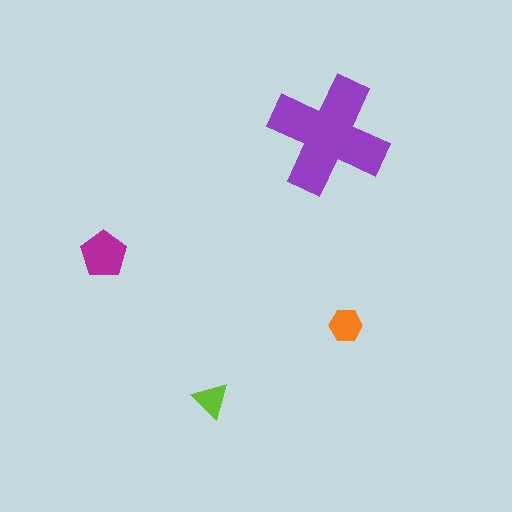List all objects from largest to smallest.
The purple cross, the magenta pentagon, the orange hexagon, the lime triangle.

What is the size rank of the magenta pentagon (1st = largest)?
2nd.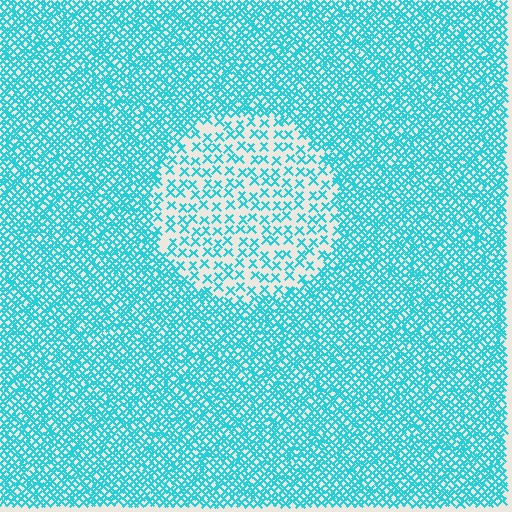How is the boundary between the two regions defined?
The boundary is defined by a change in element density (approximately 2.7x ratio). All elements are the same color, size, and shape.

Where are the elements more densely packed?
The elements are more densely packed outside the circle boundary.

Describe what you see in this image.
The image contains small cyan elements arranged at two different densities. A circle-shaped region is visible where the elements are less densely packed than the surrounding area.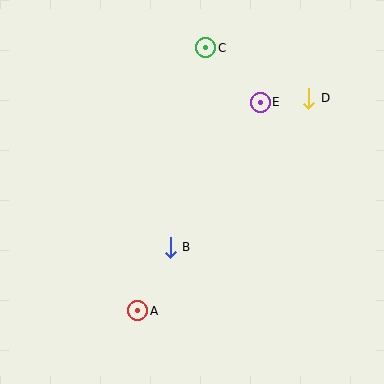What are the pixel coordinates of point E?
Point E is at (260, 102).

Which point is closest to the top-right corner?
Point D is closest to the top-right corner.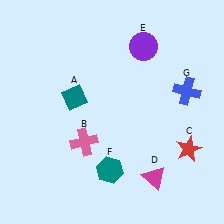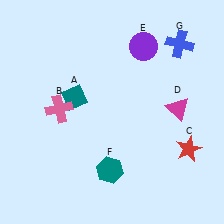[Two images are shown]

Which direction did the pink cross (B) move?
The pink cross (B) moved up.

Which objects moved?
The objects that moved are: the pink cross (B), the magenta triangle (D), the blue cross (G).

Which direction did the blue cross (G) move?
The blue cross (G) moved up.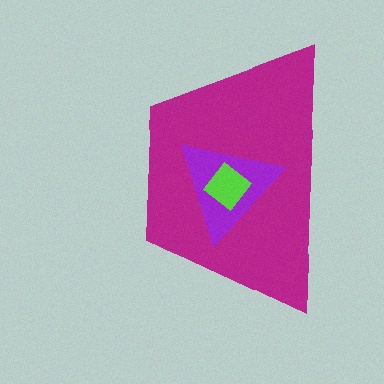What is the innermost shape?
The lime diamond.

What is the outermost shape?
The magenta trapezoid.